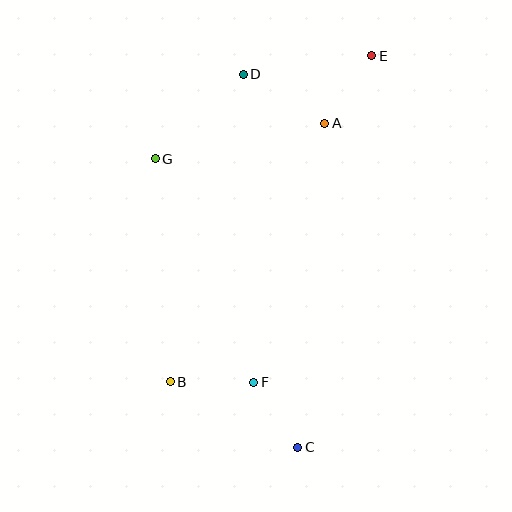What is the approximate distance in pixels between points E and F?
The distance between E and F is approximately 347 pixels.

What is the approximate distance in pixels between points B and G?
The distance between B and G is approximately 224 pixels.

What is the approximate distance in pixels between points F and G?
The distance between F and G is approximately 245 pixels.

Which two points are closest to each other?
Points C and F are closest to each other.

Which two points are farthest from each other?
Points C and E are farthest from each other.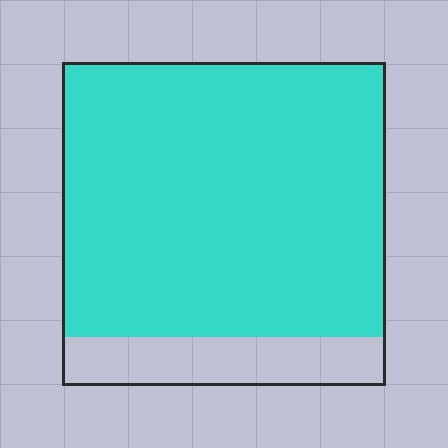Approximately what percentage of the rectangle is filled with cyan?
Approximately 85%.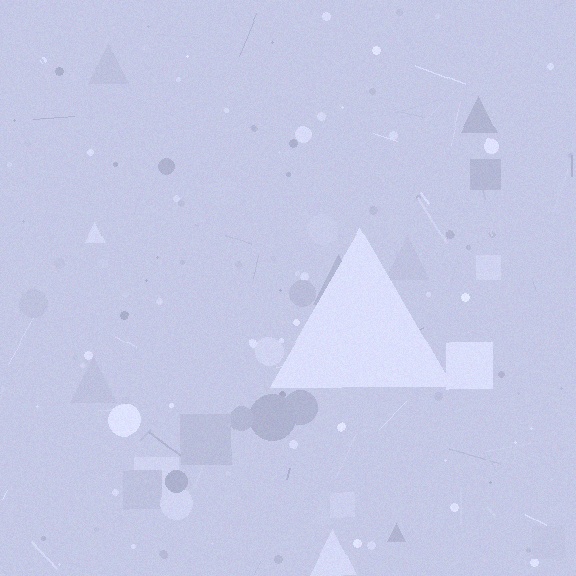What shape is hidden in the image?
A triangle is hidden in the image.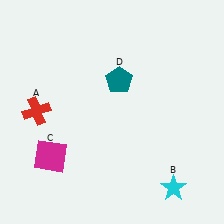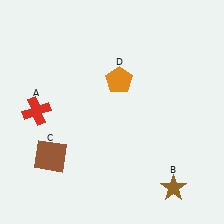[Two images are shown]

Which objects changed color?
B changed from cyan to brown. C changed from magenta to brown. D changed from teal to orange.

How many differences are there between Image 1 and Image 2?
There are 3 differences between the two images.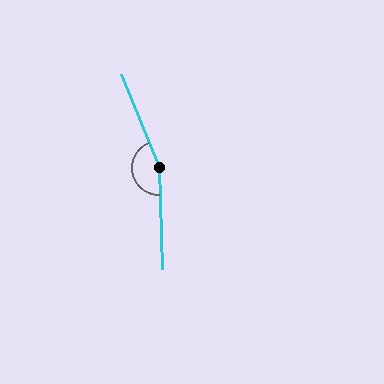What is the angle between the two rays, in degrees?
Approximately 159 degrees.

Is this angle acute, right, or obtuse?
It is obtuse.